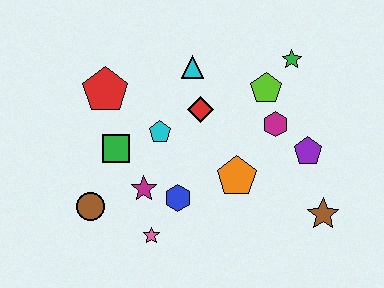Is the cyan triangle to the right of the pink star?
Yes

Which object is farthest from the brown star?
The red pentagon is farthest from the brown star.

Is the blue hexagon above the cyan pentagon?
No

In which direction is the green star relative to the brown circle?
The green star is to the right of the brown circle.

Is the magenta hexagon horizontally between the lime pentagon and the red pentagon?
No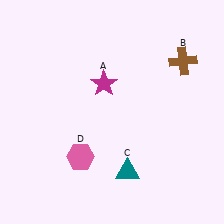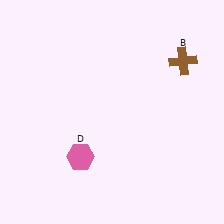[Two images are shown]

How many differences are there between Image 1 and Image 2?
There are 2 differences between the two images.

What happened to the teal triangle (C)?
The teal triangle (C) was removed in Image 2. It was in the bottom-right area of Image 1.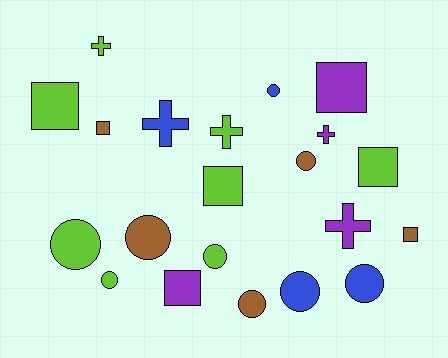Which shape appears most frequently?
Circle, with 9 objects.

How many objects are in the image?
There are 21 objects.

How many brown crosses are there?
There are no brown crosses.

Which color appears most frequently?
Lime, with 8 objects.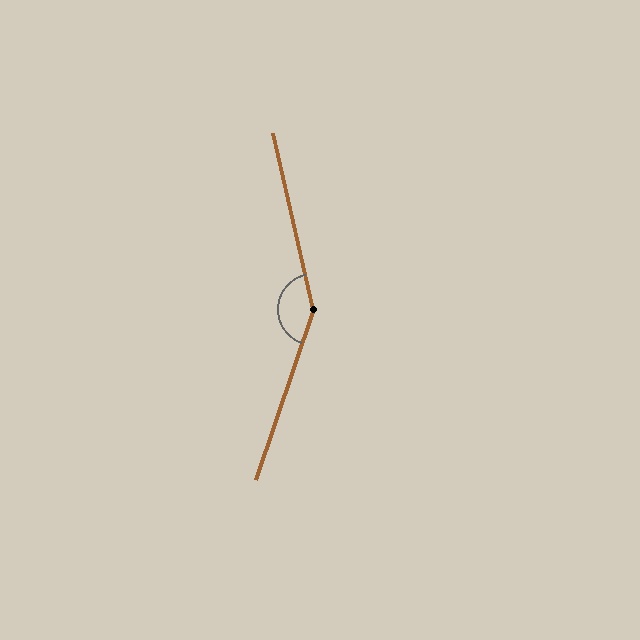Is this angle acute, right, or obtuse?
It is obtuse.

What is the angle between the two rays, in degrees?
Approximately 148 degrees.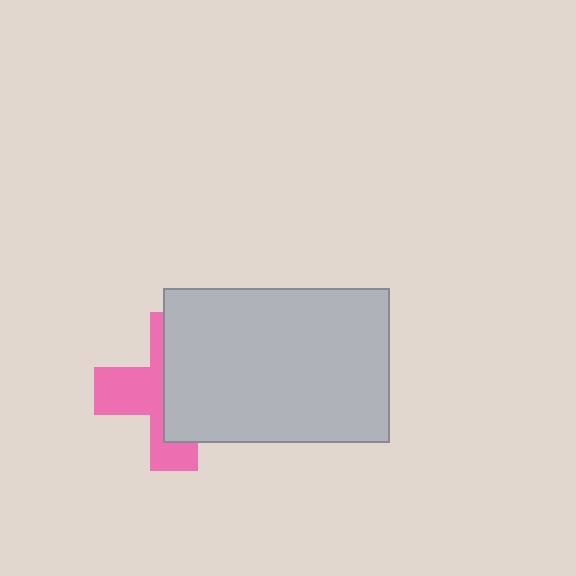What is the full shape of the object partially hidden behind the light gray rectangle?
The partially hidden object is a pink cross.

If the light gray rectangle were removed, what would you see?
You would see the complete pink cross.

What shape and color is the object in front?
The object in front is a light gray rectangle.